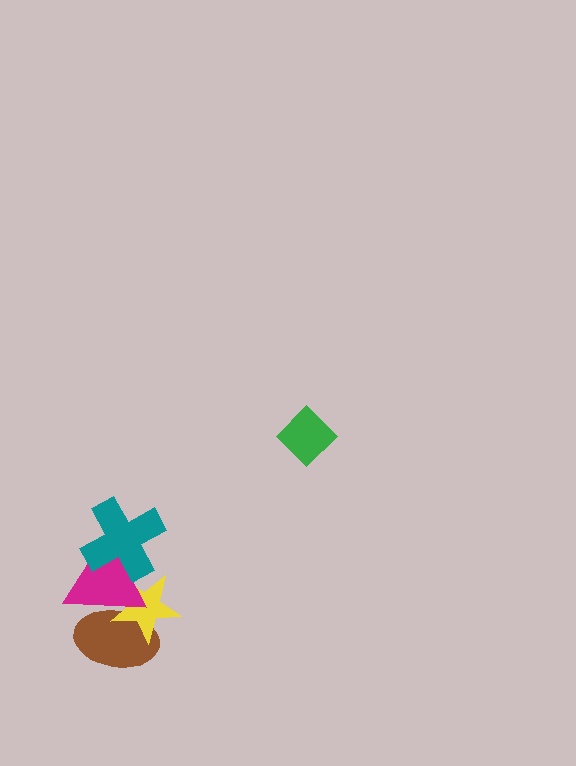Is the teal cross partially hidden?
No, no other shape covers it.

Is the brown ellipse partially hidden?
Yes, it is partially covered by another shape.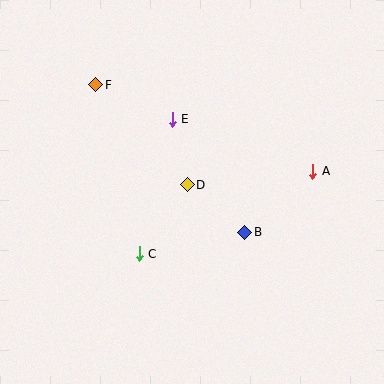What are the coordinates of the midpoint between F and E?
The midpoint between F and E is at (134, 102).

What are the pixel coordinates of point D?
Point D is at (187, 185).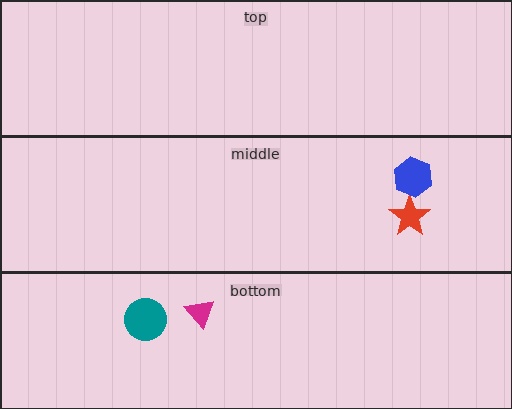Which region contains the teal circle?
The bottom region.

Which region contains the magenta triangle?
The bottom region.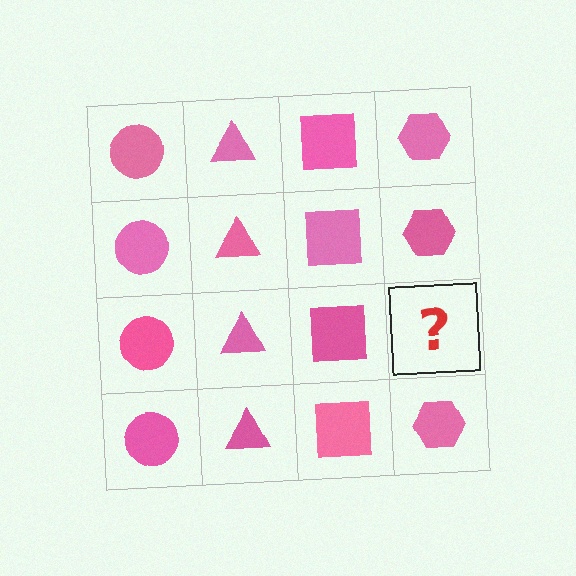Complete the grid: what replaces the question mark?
The question mark should be replaced with a pink hexagon.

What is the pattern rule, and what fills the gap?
The rule is that each column has a consistent shape. The gap should be filled with a pink hexagon.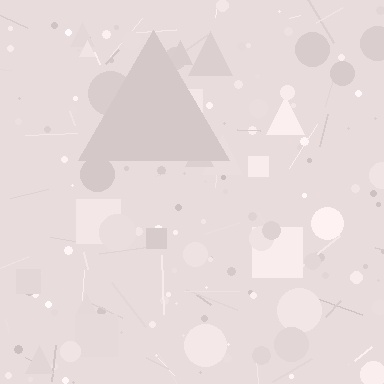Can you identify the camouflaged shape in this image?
The camouflaged shape is a triangle.